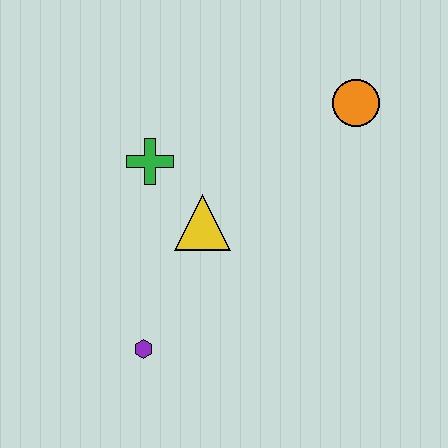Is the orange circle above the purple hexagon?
Yes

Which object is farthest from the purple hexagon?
The orange circle is farthest from the purple hexagon.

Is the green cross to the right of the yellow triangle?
No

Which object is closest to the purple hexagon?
The yellow triangle is closest to the purple hexagon.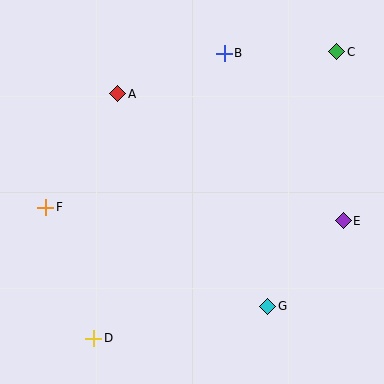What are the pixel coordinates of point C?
Point C is at (337, 52).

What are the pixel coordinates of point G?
Point G is at (268, 306).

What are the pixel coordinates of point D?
Point D is at (94, 338).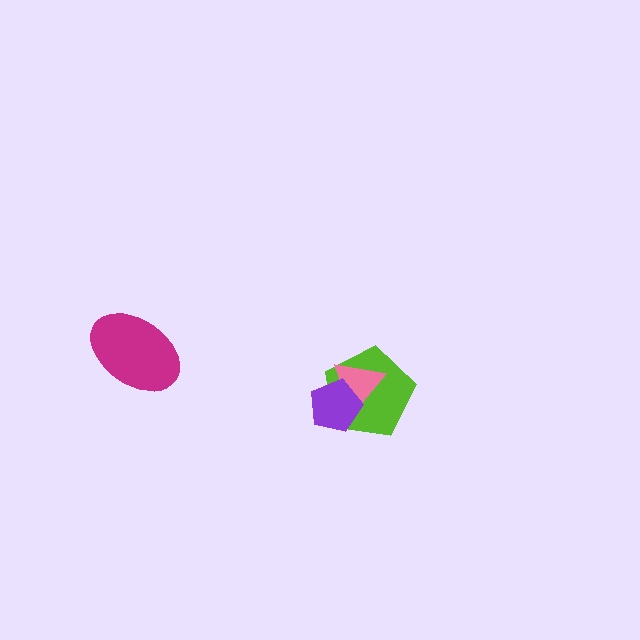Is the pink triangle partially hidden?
Yes, it is partially covered by another shape.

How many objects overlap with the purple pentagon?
2 objects overlap with the purple pentagon.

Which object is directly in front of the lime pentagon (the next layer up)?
The pink triangle is directly in front of the lime pentagon.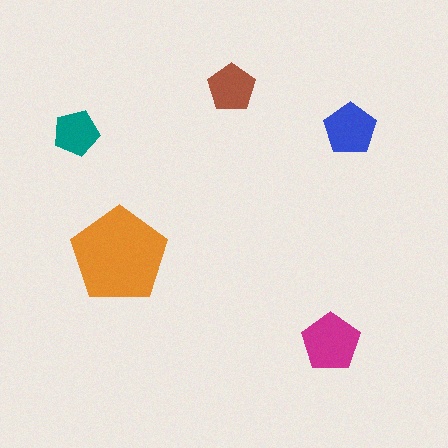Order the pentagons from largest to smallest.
the orange one, the magenta one, the blue one, the brown one, the teal one.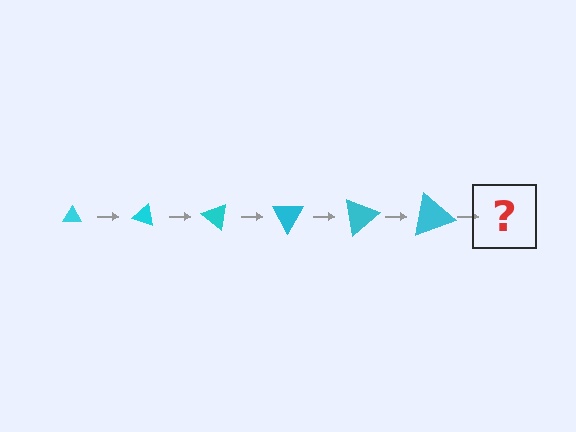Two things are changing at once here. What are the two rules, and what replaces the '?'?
The two rules are that the triangle grows larger each step and it rotates 20 degrees each step. The '?' should be a triangle, larger than the previous one and rotated 120 degrees from the start.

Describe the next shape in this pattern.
It should be a triangle, larger than the previous one and rotated 120 degrees from the start.